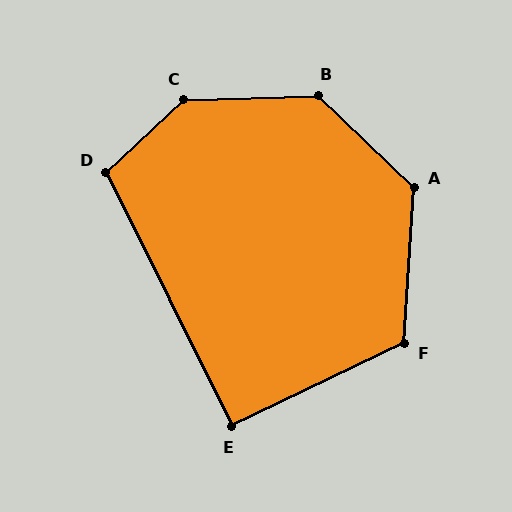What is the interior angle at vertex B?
Approximately 134 degrees (obtuse).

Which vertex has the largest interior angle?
C, at approximately 139 degrees.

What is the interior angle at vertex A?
Approximately 130 degrees (obtuse).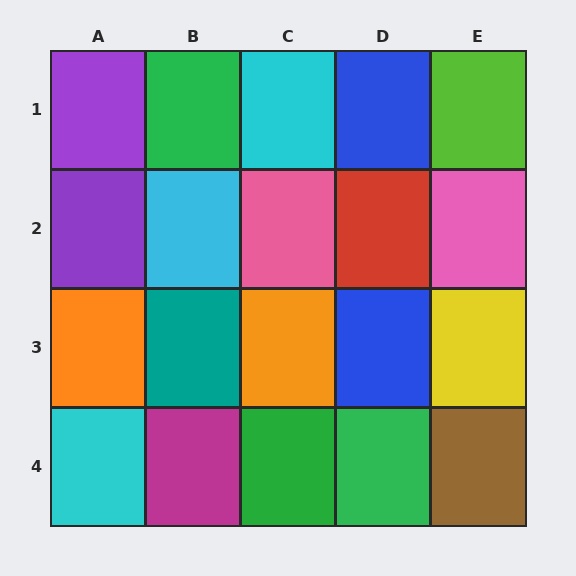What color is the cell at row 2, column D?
Red.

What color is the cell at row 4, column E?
Brown.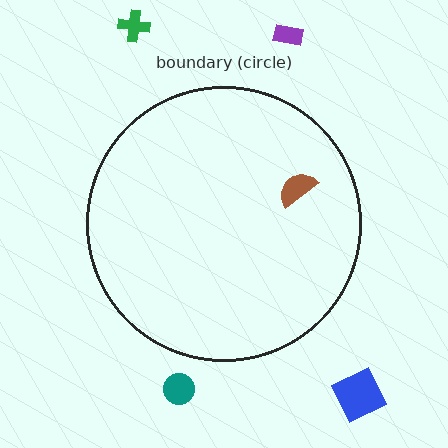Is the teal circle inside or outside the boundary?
Outside.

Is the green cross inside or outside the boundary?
Outside.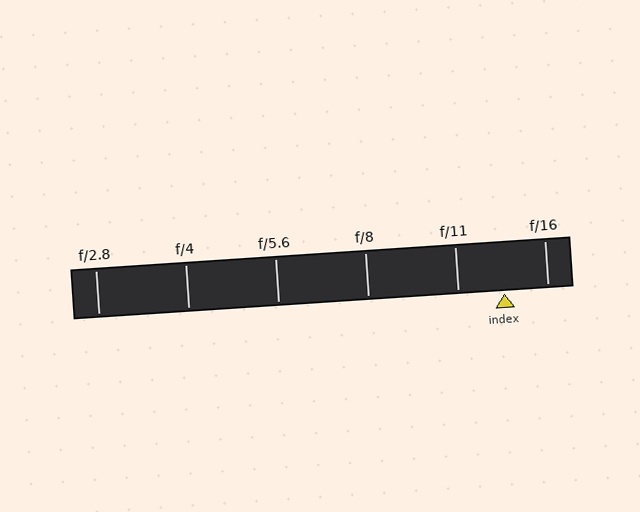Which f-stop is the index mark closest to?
The index mark is closest to f/16.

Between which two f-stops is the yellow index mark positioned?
The index mark is between f/11 and f/16.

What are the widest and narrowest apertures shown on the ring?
The widest aperture shown is f/2.8 and the narrowest is f/16.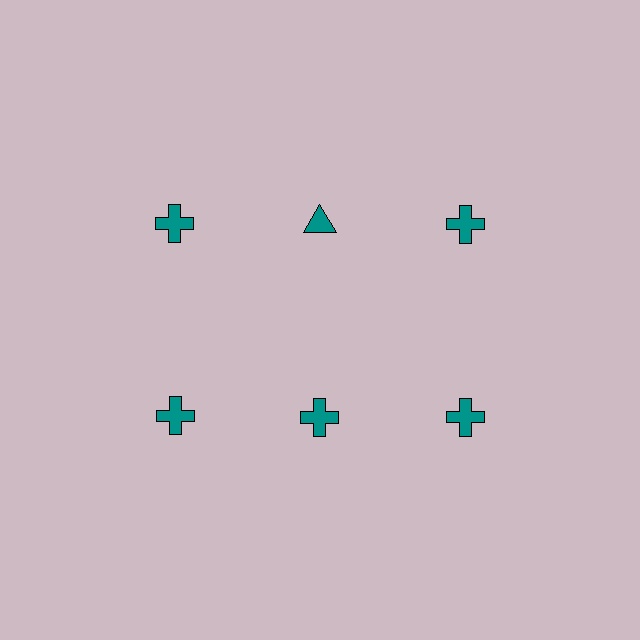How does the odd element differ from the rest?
It has a different shape: triangle instead of cross.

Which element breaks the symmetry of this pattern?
The teal triangle in the top row, second from left column breaks the symmetry. All other shapes are teal crosses.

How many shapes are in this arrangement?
There are 6 shapes arranged in a grid pattern.